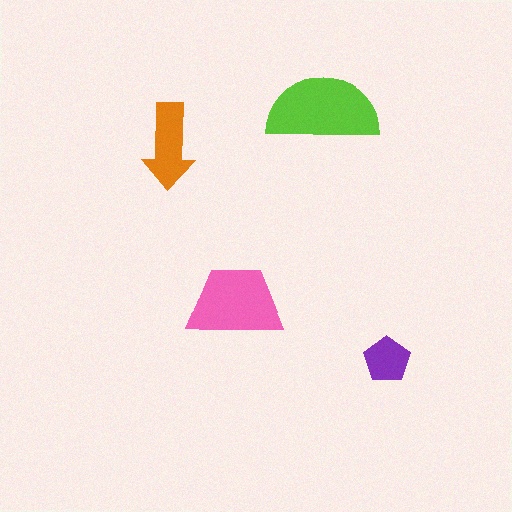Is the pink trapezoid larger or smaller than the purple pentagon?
Larger.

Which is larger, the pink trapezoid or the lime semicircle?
The lime semicircle.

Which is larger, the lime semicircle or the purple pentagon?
The lime semicircle.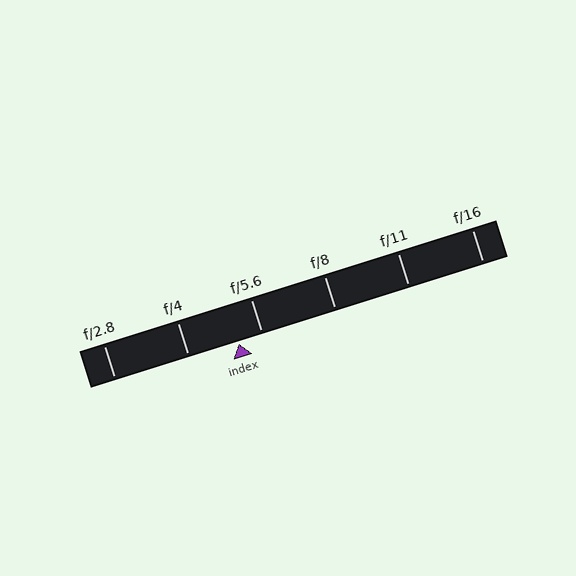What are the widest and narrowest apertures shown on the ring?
The widest aperture shown is f/2.8 and the narrowest is f/16.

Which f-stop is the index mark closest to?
The index mark is closest to f/5.6.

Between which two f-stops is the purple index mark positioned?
The index mark is between f/4 and f/5.6.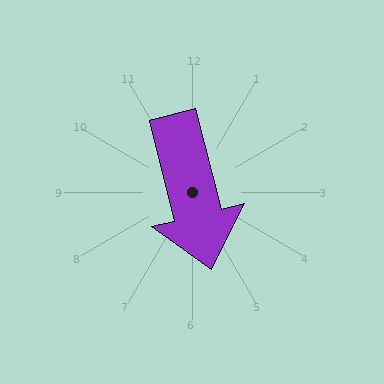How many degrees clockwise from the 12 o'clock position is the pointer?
Approximately 166 degrees.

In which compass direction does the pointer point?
South.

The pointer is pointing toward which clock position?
Roughly 6 o'clock.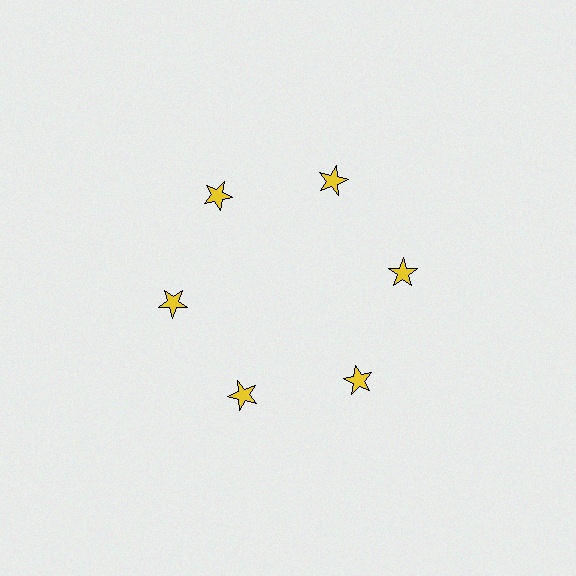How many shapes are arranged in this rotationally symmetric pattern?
There are 6 shapes, arranged in 6 groups of 1.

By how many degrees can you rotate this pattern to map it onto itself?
The pattern maps onto itself every 60 degrees of rotation.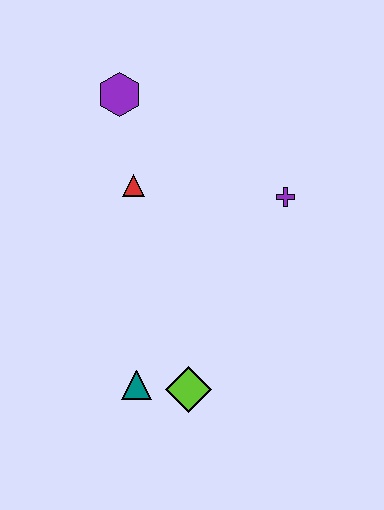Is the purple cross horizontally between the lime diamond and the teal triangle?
No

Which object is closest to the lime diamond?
The teal triangle is closest to the lime diamond.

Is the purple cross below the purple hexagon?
Yes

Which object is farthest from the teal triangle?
The purple hexagon is farthest from the teal triangle.